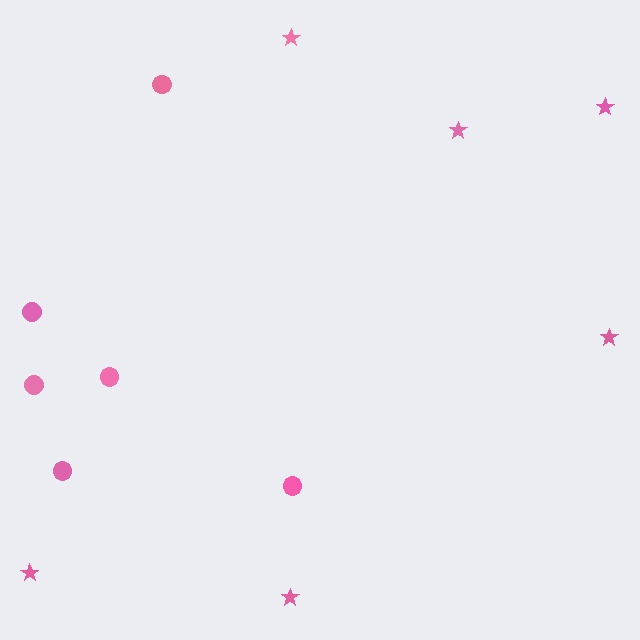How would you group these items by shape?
There are 2 groups: one group of stars (6) and one group of circles (6).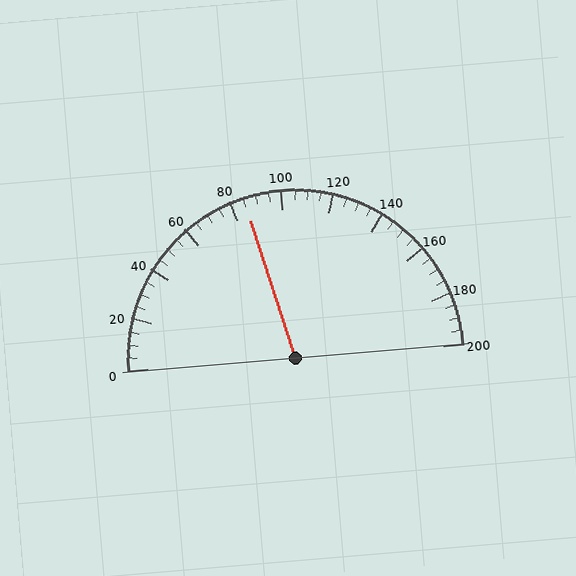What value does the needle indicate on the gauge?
The needle indicates approximately 85.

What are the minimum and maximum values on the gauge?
The gauge ranges from 0 to 200.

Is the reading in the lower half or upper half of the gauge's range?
The reading is in the lower half of the range (0 to 200).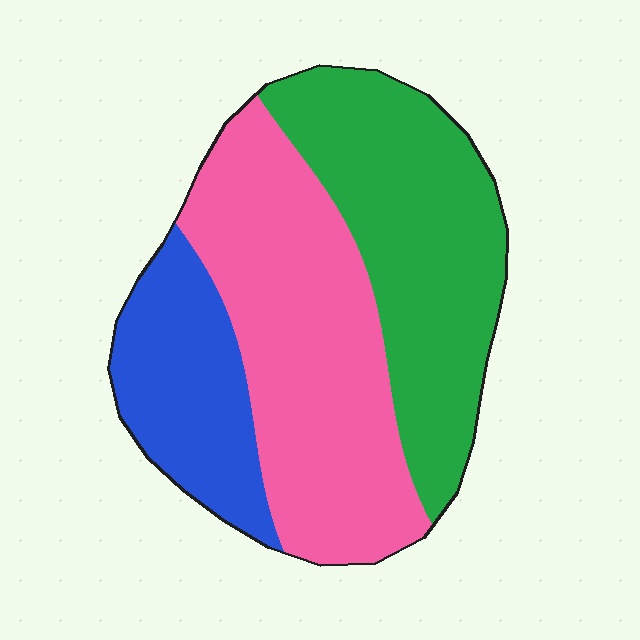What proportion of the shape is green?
Green takes up between a quarter and a half of the shape.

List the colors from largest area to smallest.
From largest to smallest: pink, green, blue.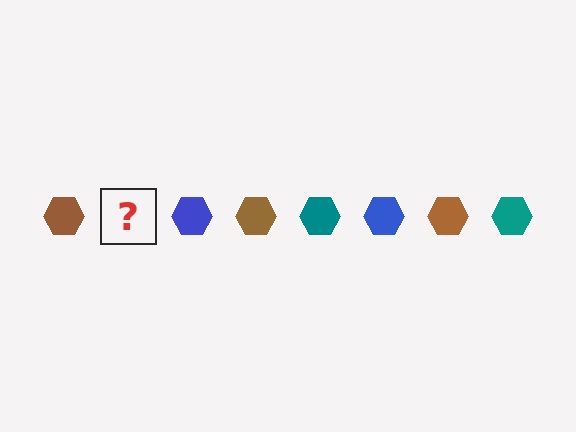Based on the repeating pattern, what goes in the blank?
The blank should be a teal hexagon.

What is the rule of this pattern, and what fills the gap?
The rule is that the pattern cycles through brown, teal, blue hexagons. The gap should be filled with a teal hexagon.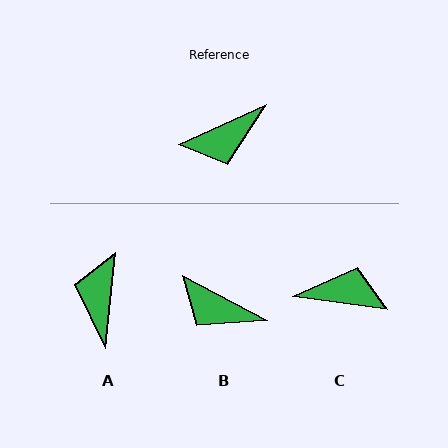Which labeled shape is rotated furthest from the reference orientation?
C, about 148 degrees away.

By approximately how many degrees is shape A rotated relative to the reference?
Approximately 121 degrees clockwise.